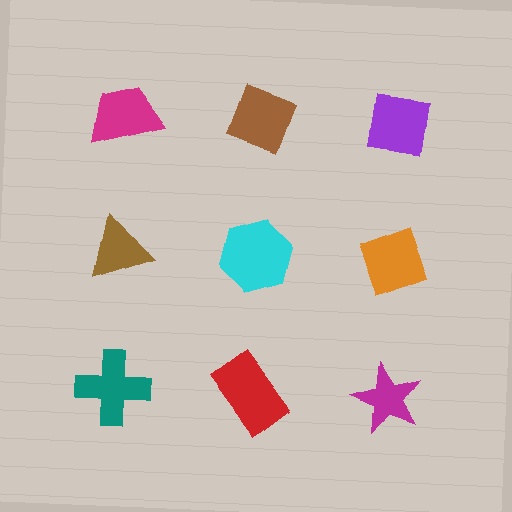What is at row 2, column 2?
A cyan hexagon.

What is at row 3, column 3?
A magenta star.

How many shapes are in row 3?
3 shapes.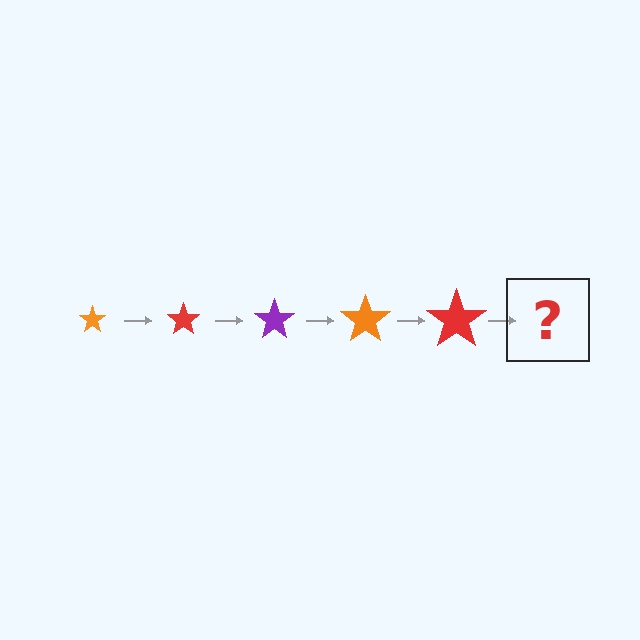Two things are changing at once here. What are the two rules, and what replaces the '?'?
The two rules are that the star grows larger each step and the color cycles through orange, red, and purple. The '?' should be a purple star, larger than the previous one.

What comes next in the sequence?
The next element should be a purple star, larger than the previous one.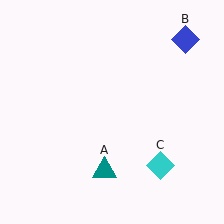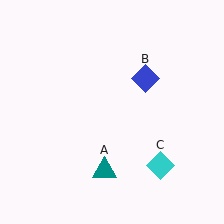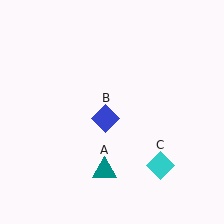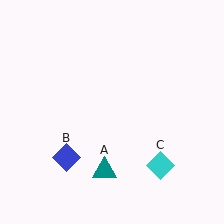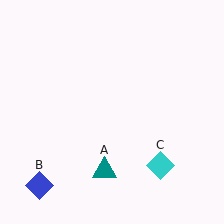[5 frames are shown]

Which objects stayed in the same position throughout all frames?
Teal triangle (object A) and cyan diamond (object C) remained stationary.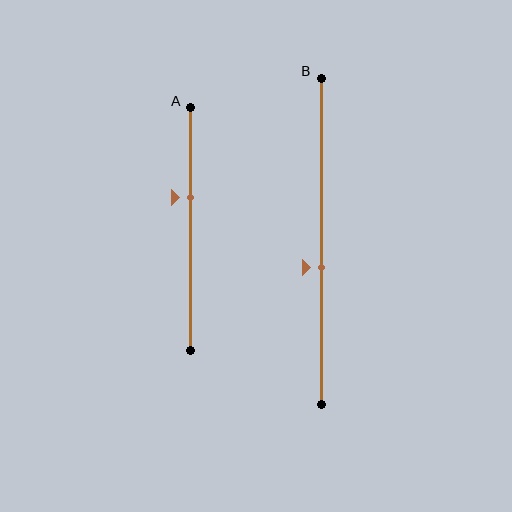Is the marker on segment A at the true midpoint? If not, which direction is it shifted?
No, the marker on segment A is shifted upward by about 13% of the segment length.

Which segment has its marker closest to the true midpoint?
Segment B has its marker closest to the true midpoint.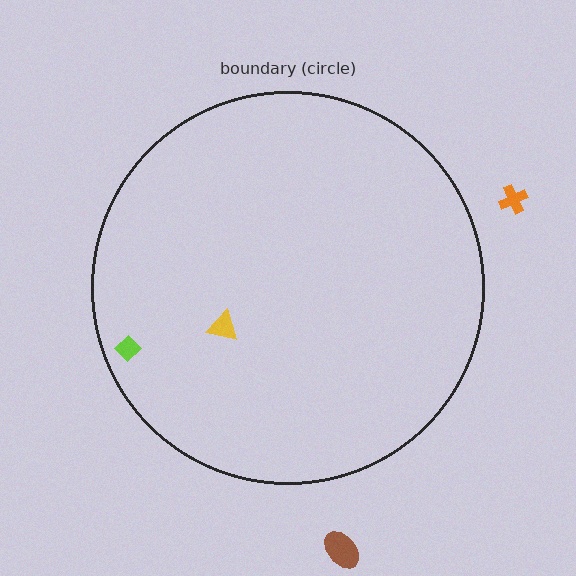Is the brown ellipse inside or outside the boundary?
Outside.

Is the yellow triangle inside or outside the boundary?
Inside.